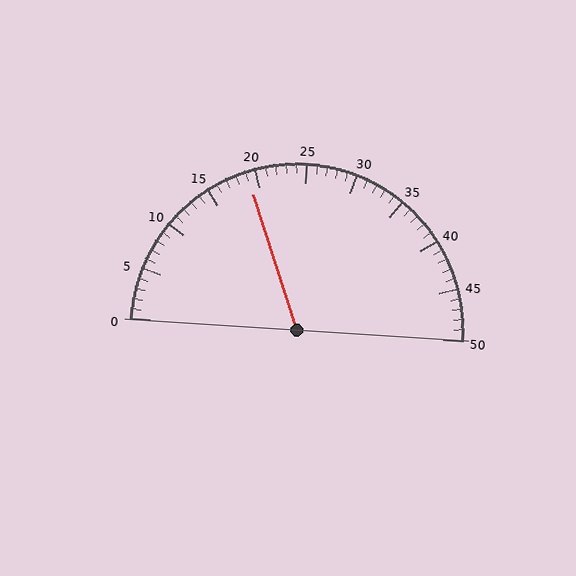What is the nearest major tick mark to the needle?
The nearest major tick mark is 20.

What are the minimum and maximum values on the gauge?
The gauge ranges from 0 to 50.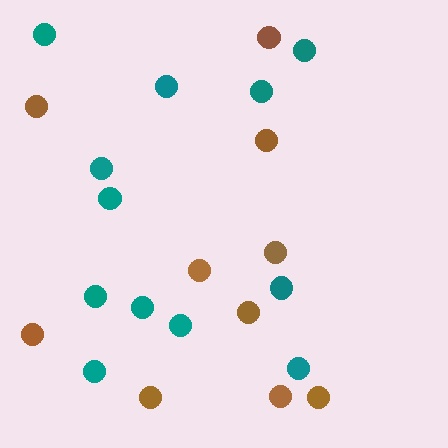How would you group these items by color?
There are 2 groups: one group of brown circles (10) and one group of teal circles (12).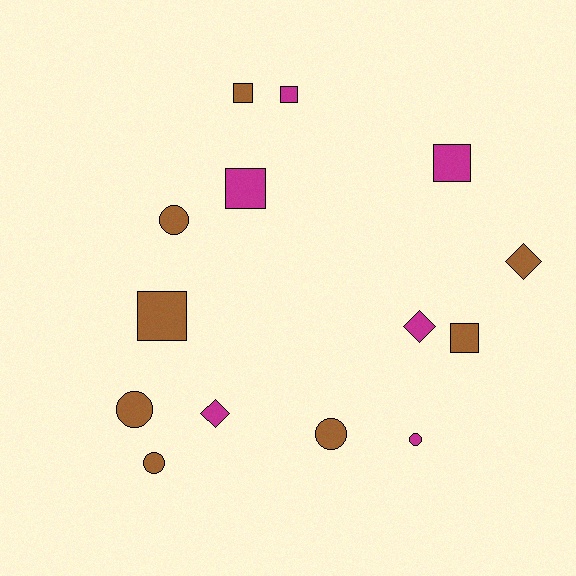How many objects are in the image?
There are 14 objects.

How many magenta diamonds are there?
There are 2 magenta diamonds.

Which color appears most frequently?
Brown, with 8 objects.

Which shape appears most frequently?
Square, with 6 objects.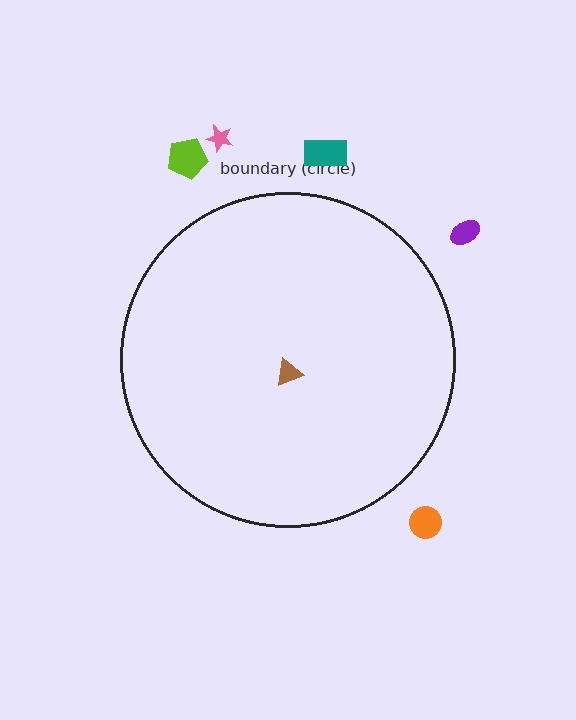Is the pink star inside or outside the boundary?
Outside.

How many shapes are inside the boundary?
1 inside, 5 outside.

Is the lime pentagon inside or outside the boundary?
Outside.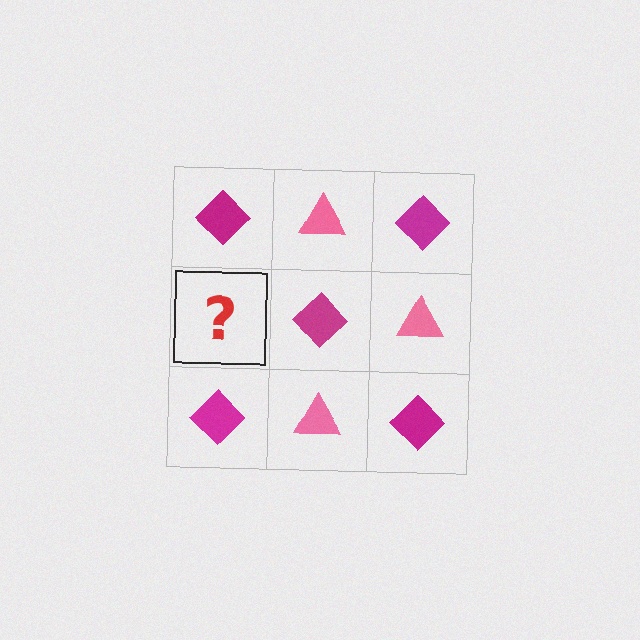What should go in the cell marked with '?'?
The missing cell should contain a pink triangle.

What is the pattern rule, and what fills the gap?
The rule is that it alternates magenta diamond and pink triangle in a checkerboard pattern. The gap should be filled with a pink triangle.